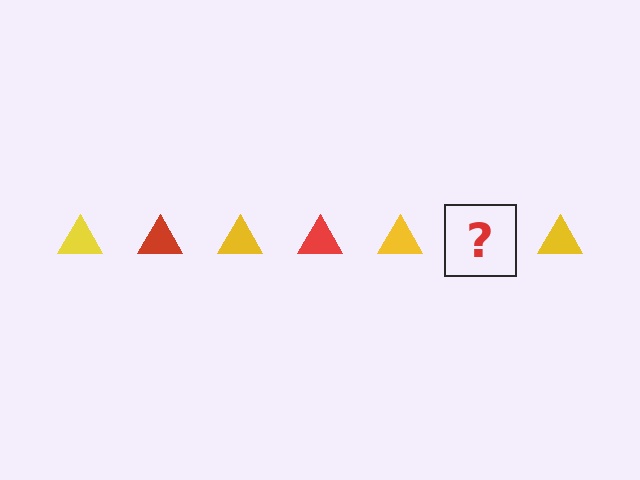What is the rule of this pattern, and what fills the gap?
The rule is that the pattern cycles through yellow, red triangles. The gap should be filled with a red triangle.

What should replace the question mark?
The question mark should be replaced with a red triangle.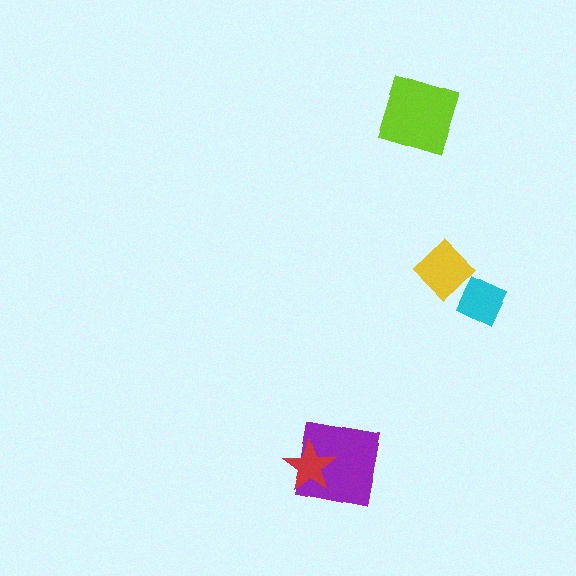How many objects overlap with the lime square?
0 objects overlap with the lime square.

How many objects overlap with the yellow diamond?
1 object overlaps with the yellow diamond.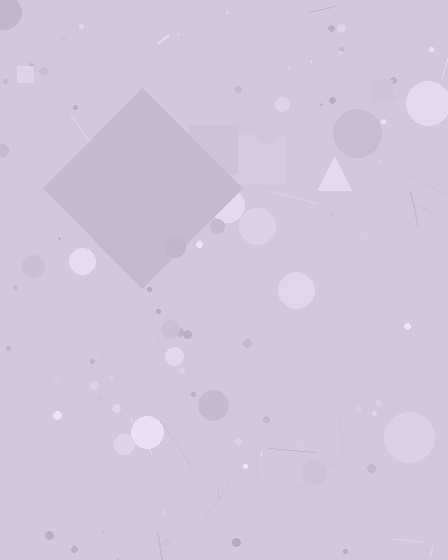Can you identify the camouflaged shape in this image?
The camouflaged shape is a diamond.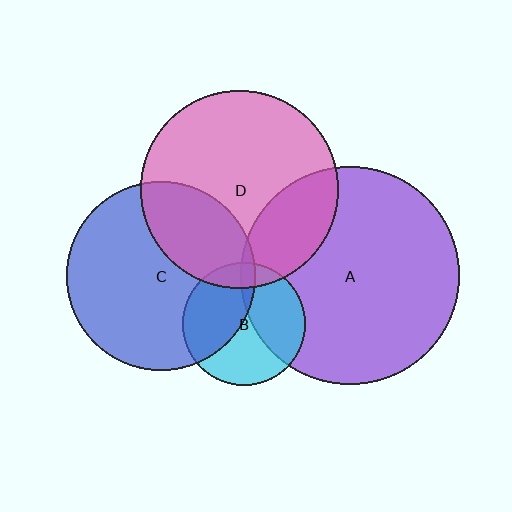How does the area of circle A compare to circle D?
Approximately 1.2 times.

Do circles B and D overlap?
Yes.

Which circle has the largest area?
Circle A (purple).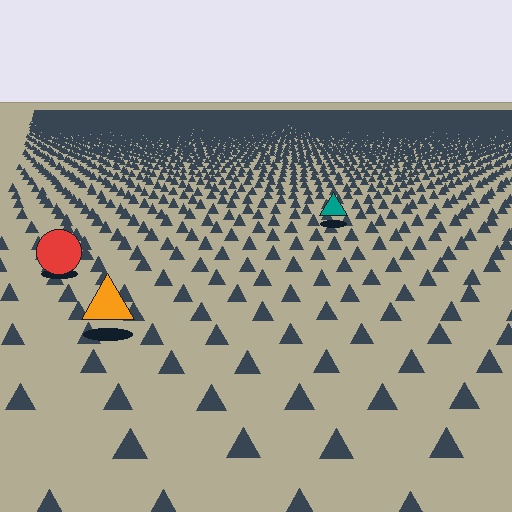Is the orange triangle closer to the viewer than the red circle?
Yes. The orange triangle is closer — you can tell from the texture gradient: the ground texture is coarser near it.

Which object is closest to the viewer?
The orange triangle is closest. The texture marks near it are larger and more spread out.